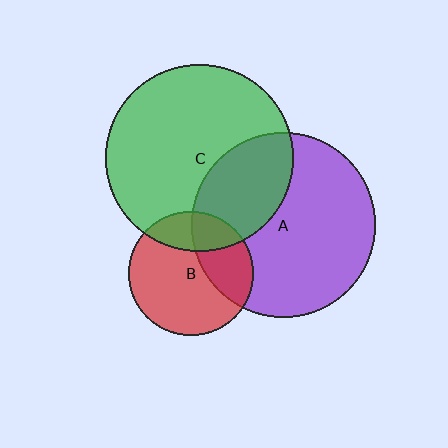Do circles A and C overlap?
Yes.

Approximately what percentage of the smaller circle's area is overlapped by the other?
Approximately 30%.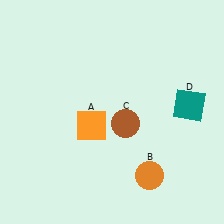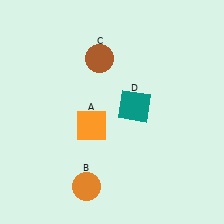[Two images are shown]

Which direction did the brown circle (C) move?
The brown circle (C) moved up.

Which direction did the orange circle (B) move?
The orange circle (B) moved left.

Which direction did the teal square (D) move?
The teal square (D) moved left.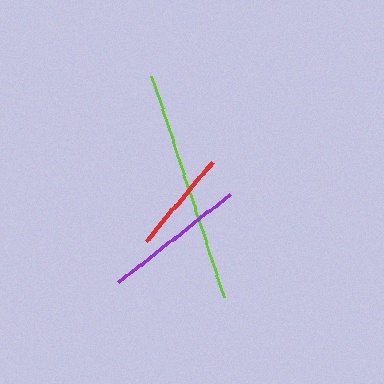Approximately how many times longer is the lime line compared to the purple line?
The lime line is approximately 1.6 times the length of the purple line.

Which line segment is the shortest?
The red line is the shortest at approximately 103 pixels.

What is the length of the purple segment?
The purple segment is approximately 142 pixels long.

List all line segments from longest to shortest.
From longest to shortest: lime, purple, red.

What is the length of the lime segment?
The lime segment is approximately 233 pixels long.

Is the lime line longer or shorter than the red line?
The lime line is longer than the red line.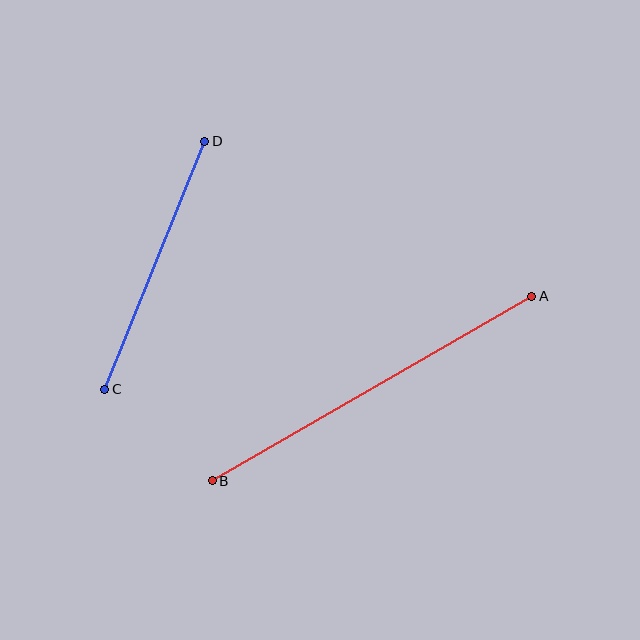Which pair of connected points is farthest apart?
Points A and B are farthest apart.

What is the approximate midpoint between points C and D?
The midpoint is at approximately (155, 265) pixels.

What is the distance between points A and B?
The distance is approximately 369 pixels.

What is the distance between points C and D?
The distance is approximately 267 pixels.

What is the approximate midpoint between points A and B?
The midpoint is at approximately (372, 388) pixels.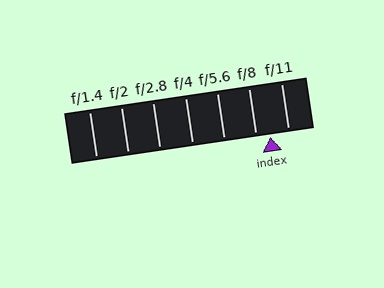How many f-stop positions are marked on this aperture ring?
There are 7 f-stop positions marked.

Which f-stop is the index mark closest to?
The index mark is closest to f/8.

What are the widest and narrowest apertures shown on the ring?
The widest aperture shown is f/1.4 and the narrowest is f/11.